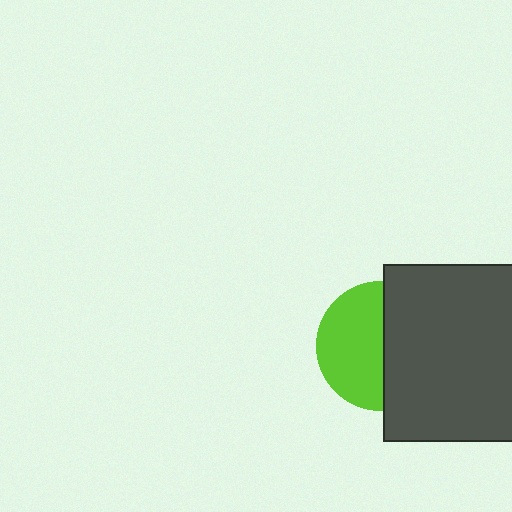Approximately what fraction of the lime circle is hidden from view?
Roughly 48% of the lime circle is hidden behind the dark gray square.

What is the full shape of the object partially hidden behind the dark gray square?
The partially hidden object is a lime circle.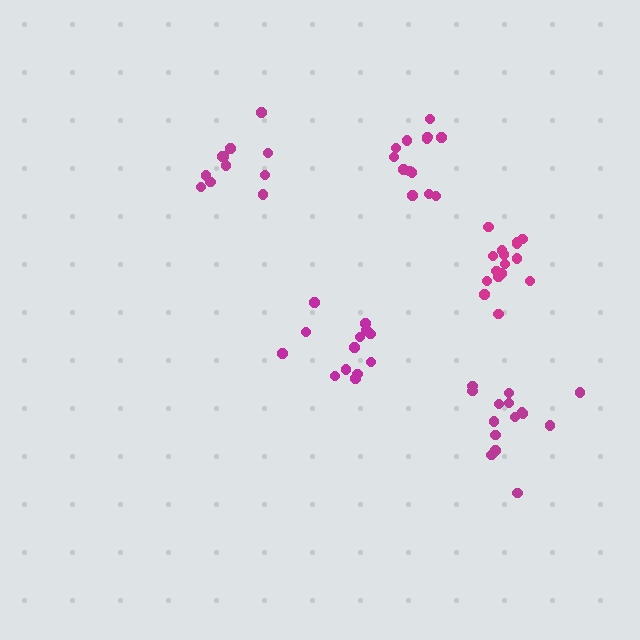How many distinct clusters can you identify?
There are 5 distinct clusters.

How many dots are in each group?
Group 1: 14 dots, Group 2: 15 dots, Group 3: 11 dots, Group 4: 13 dots, Group 5: 17 dots (70 total).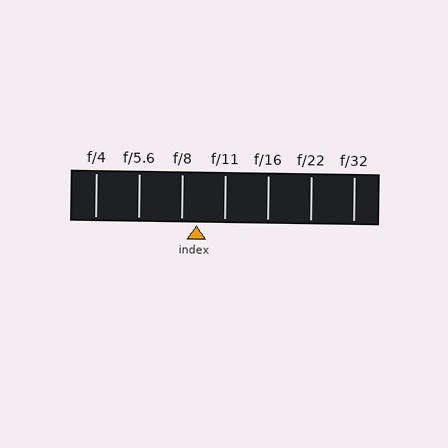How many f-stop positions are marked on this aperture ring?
There are 7 f-stop positions marked.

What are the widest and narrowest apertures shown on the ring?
The widest aperture shown is f/4 and the narrowest is f/32.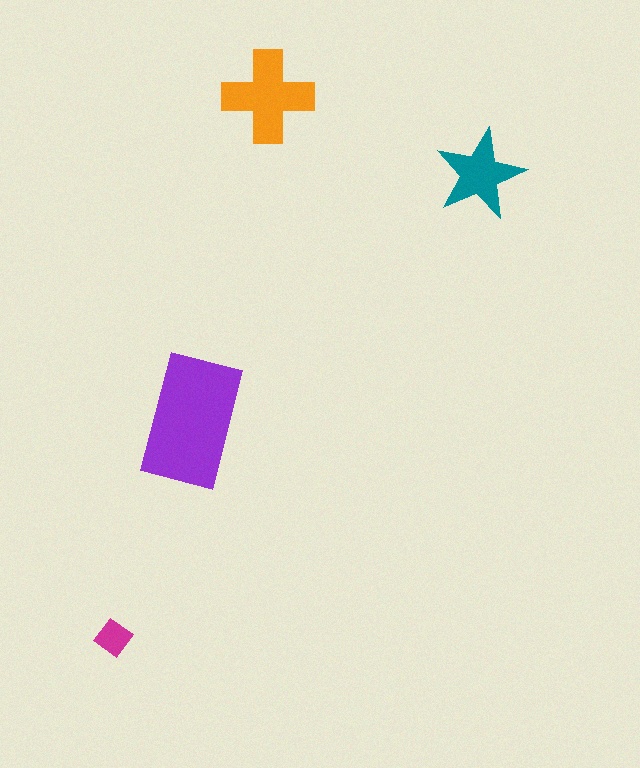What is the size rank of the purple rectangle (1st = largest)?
1st.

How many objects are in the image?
There are 4 objects in the image.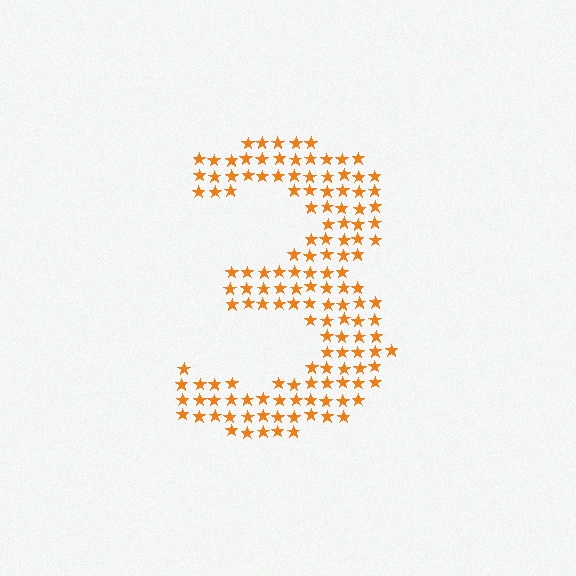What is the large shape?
The large shape is the digit 3.